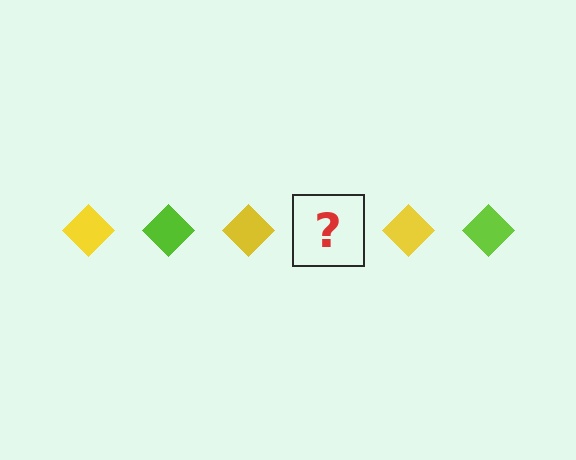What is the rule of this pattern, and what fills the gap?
The rule is that the pattern cycles through yellow, lime diamonds. The gap should be filled with a lime diamond.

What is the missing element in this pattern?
The missing element is a lime diamond.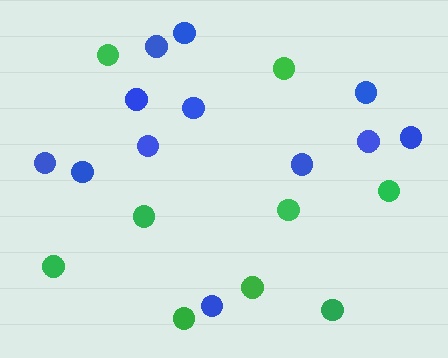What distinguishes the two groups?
There are 2 groups: one group of blue circles (12) and one group of green circles (9).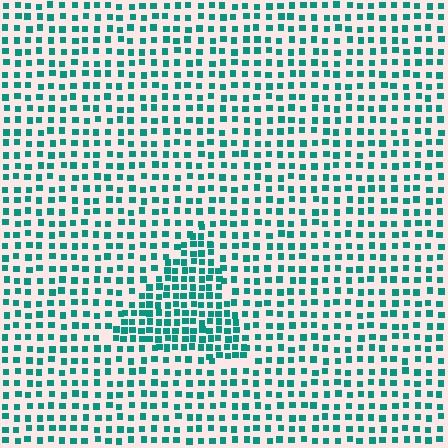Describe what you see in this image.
The image contains small teal elements arranged at two different densities. A triangle-shaped region is visible where the elements are more densely packed than the surrounding area.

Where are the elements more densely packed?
The elements are more densely packed inside the triangle boundary.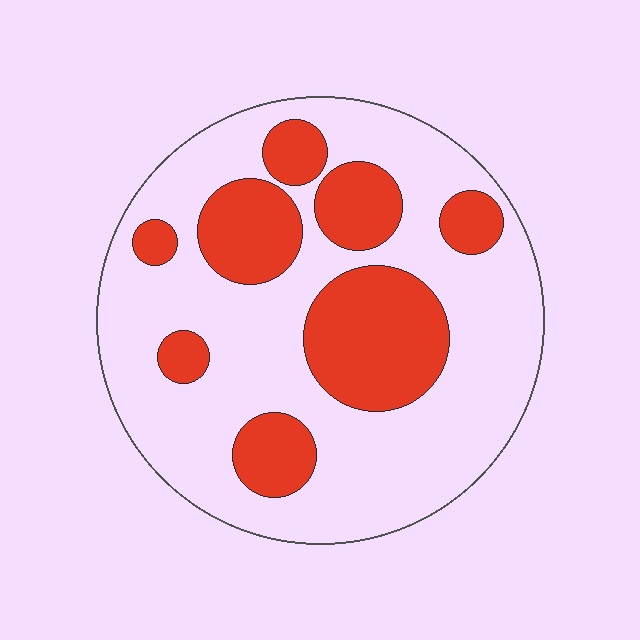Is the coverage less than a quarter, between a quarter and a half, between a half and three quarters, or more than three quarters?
Between a quarter and a half.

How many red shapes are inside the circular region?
8.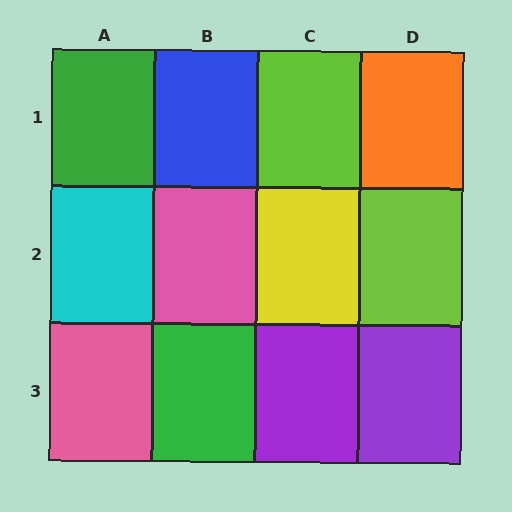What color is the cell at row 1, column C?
Lime.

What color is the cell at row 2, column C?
Yellow.